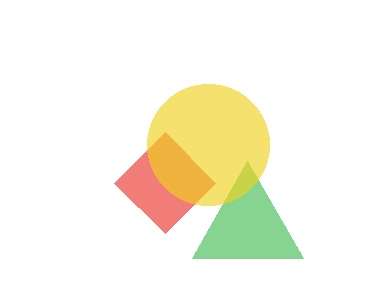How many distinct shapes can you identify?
There are 3 distinct shapes: a green triangle, a red diamond, a yellow circle.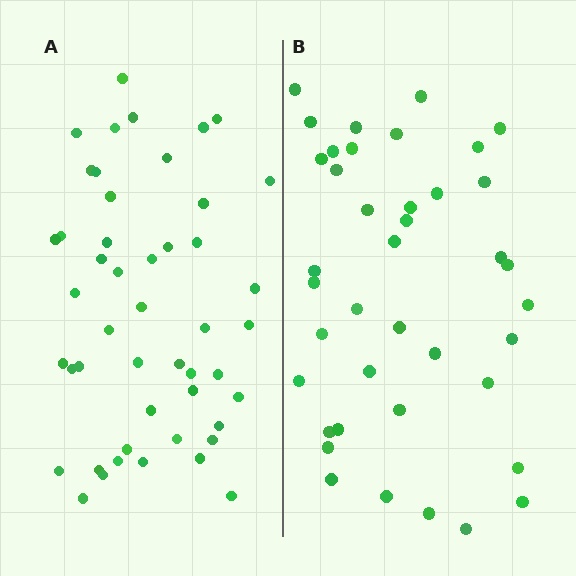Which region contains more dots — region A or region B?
Region A (the left region) has more dots.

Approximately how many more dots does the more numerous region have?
Region A has roughly 8 or so more dots than region B.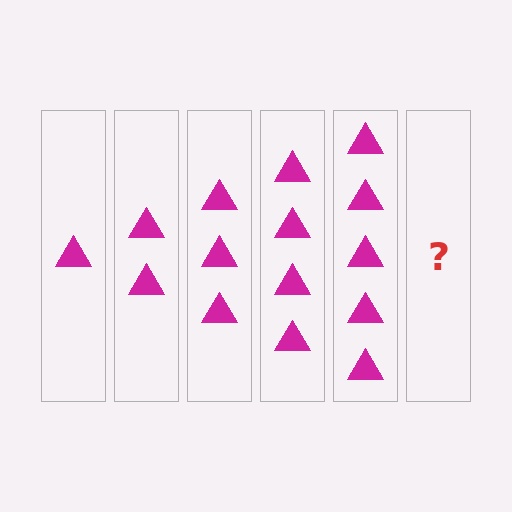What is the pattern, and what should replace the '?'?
The pattern is that each step adds one more triangle. The '?' should be 6 triangles.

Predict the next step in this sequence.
The next step is 6 triangles.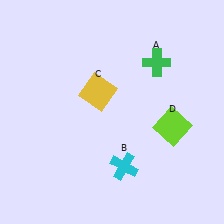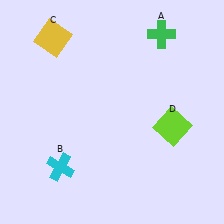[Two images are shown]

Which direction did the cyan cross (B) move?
The cyan cross (B) moved left.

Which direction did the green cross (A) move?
The green cross (A) moved up.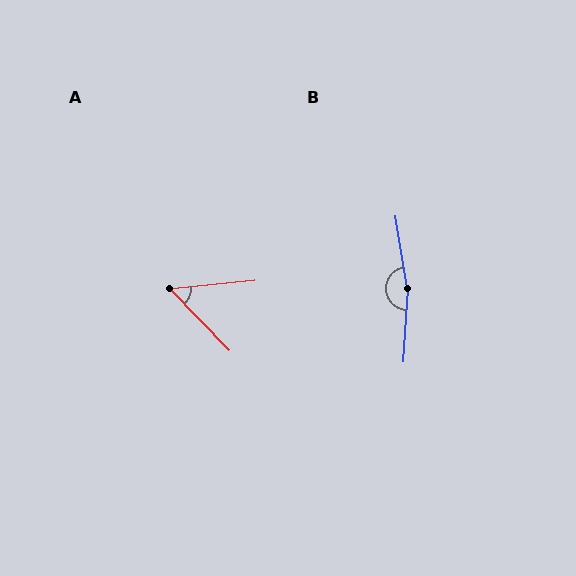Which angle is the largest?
B, at approximately 168 degrees.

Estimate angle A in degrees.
Approximately 52 degrees.